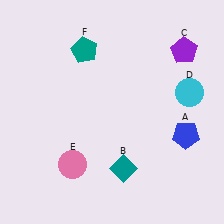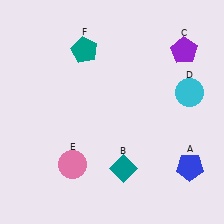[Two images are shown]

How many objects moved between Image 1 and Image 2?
1 object moved between the two images.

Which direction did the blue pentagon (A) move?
The blue pentagon (A) moved down.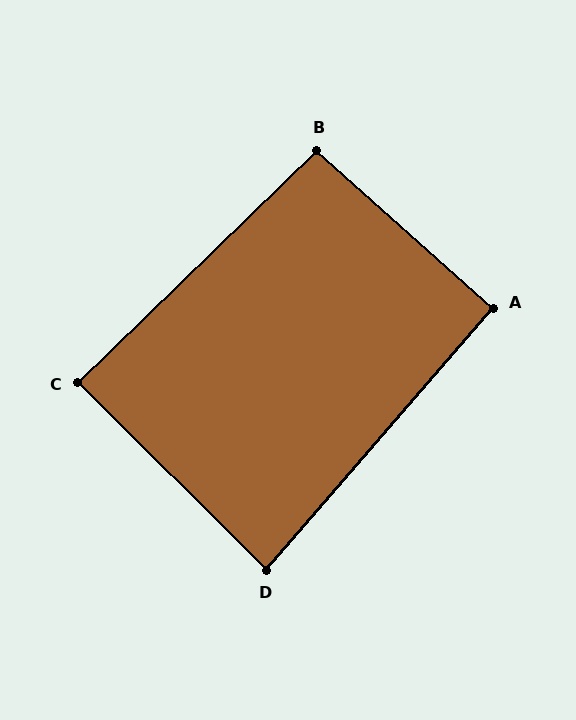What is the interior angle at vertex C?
Approximately 89 degrees (approximately right).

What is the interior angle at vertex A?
Approximately 91 degrees (approximately right).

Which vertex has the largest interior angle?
B, at approximately 94 degrees.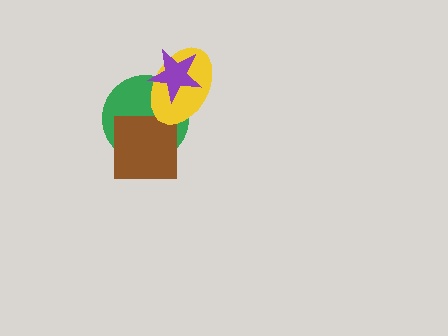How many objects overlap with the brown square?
1 object overlaps with the brown square.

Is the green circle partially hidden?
Yes, it is partially covered by another shape.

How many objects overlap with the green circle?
3 objects overlap with the green circle.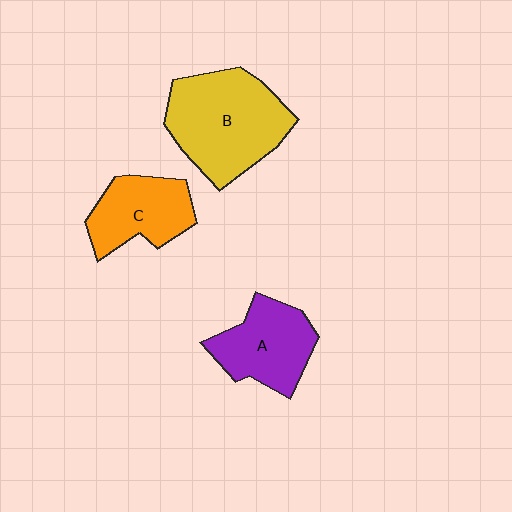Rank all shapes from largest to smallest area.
From largest to smallest: B (yellow), A (purple), C (orange).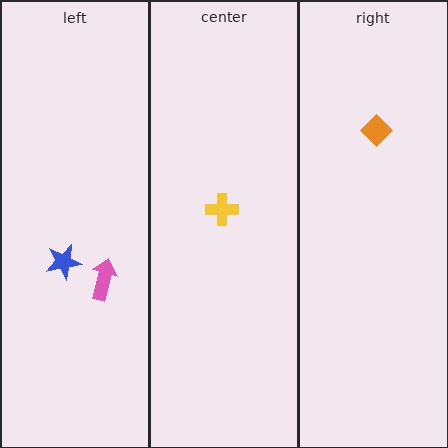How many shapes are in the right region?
1.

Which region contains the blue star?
The left region.